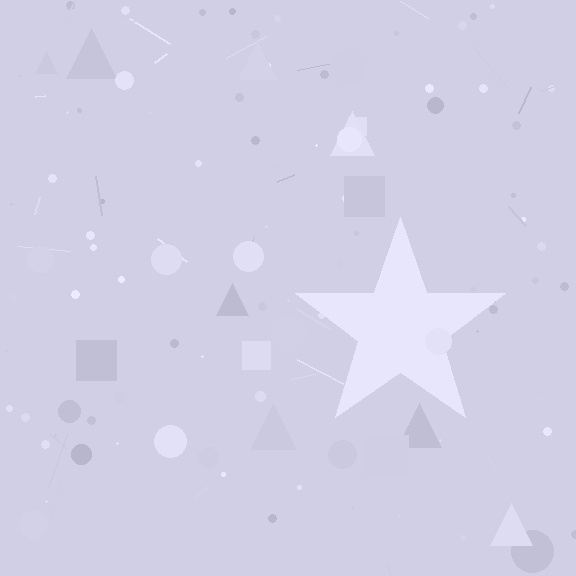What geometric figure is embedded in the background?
A star is embedded in the background.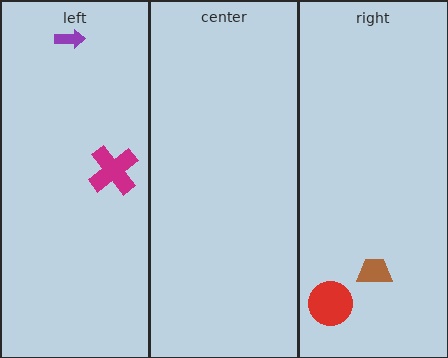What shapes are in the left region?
The purple arrow, the magenta cross.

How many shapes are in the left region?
2.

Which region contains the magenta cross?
The left region.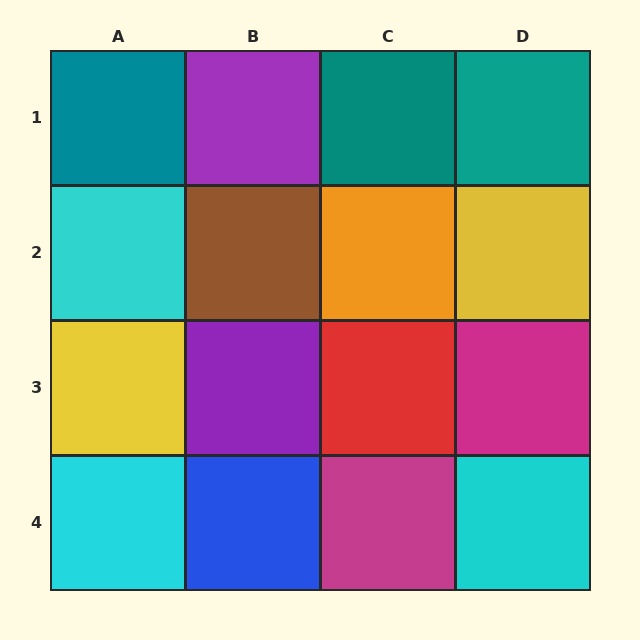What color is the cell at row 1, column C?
Teal.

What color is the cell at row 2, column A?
Cyan.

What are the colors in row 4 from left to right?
Cyan, blue, magenta, cyan.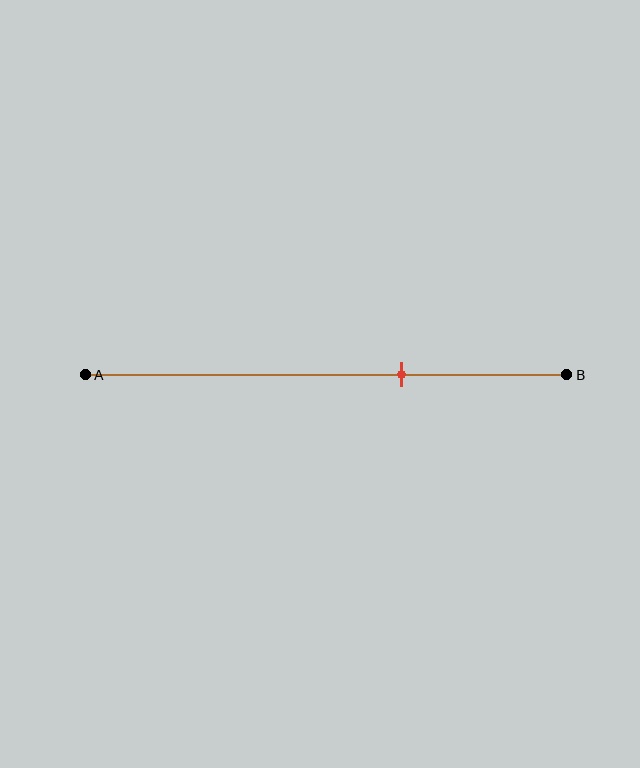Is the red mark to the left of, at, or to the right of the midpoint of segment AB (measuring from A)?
The red mark is to the right of the midpoint of segment AB.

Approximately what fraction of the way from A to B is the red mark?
The red mark is approximately 65% of the way from A to B.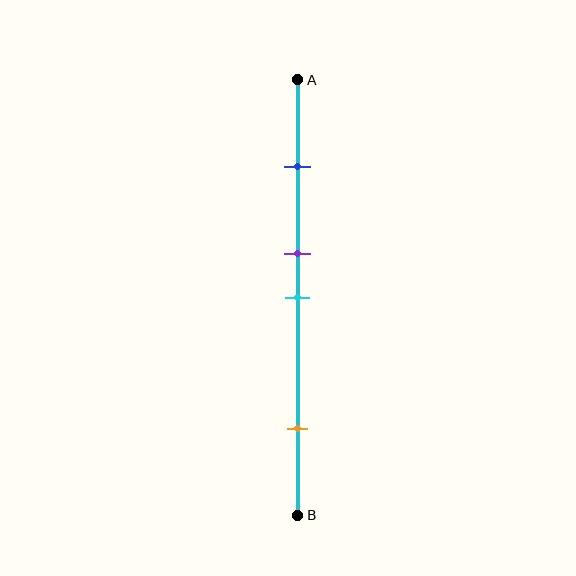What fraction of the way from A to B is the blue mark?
The blue mark is approximately 20% (0.2) of the way from A to B.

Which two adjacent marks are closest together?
The purple and cyan marks are the closest adjacent pair.